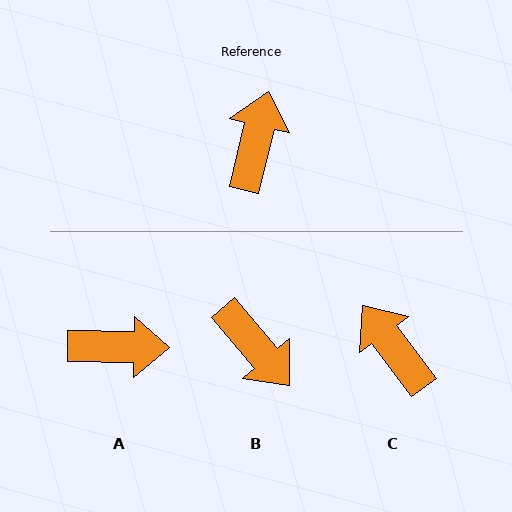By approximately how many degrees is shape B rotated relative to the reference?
Approximately 126 degrees clockwise.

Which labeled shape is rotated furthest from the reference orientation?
B, about 126 degrees away.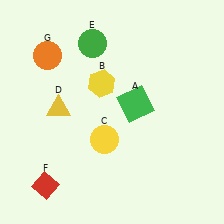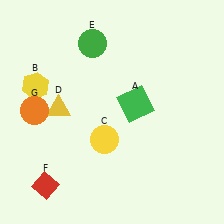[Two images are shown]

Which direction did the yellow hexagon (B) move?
The yellow hexagon (B) moved left.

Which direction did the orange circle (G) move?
The orange circle (G) moved down.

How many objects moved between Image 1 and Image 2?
2 objects moved between the two images.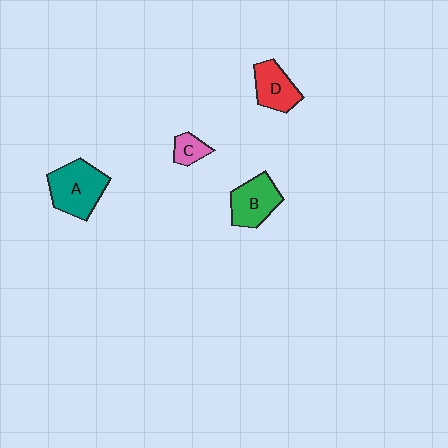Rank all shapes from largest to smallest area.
From largest to smallest: A (teal), B (green), D (red), C (pink).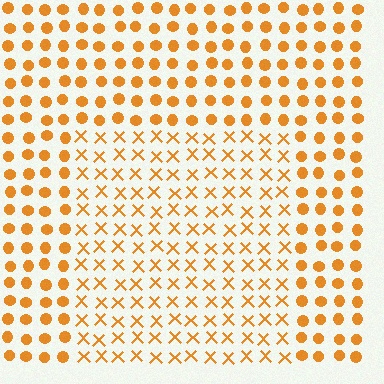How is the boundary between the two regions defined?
The boundary is defined by a change in element shape: X marks inside vs. circles outside. All elements share the same color and spacing.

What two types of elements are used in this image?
The image uses X marks inside the rectangle region and circles outside it.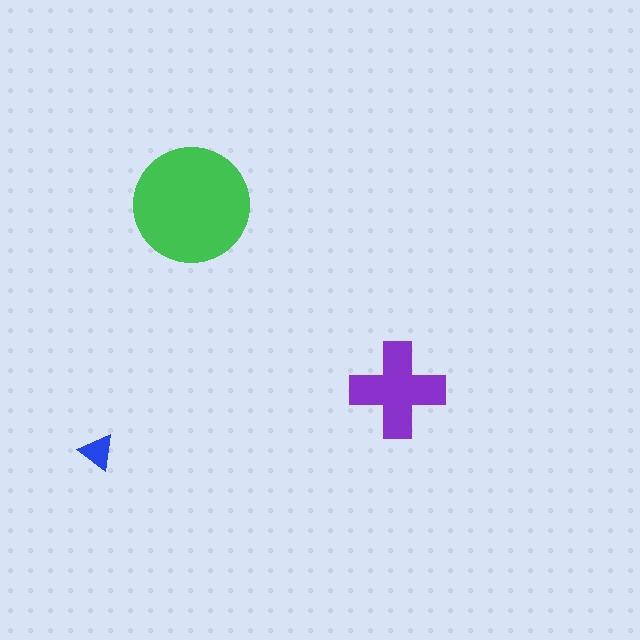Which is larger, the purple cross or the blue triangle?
The purple cross.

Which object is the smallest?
The blue triangle.